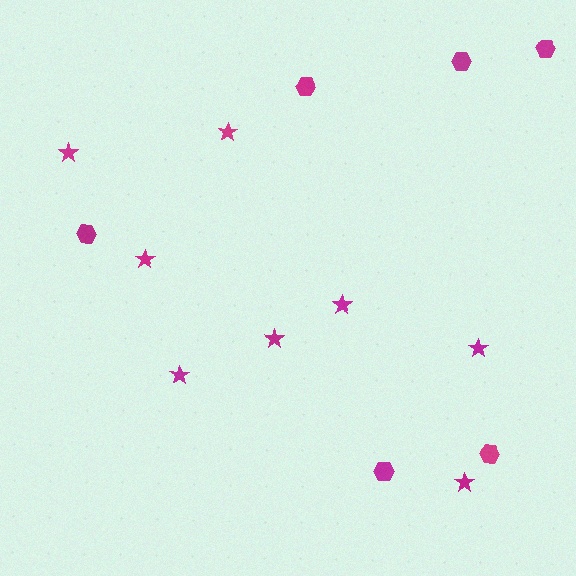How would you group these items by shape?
There are 2 groups: one group of stars (8) and one group of hexagons (6).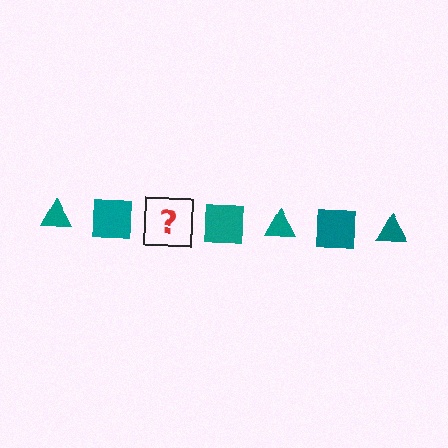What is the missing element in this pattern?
The missing element is a teal triangle.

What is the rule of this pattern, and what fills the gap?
The rule is that the pattern cycles through triangle, square shapes in teal. The gap should be filled with a teal triangle.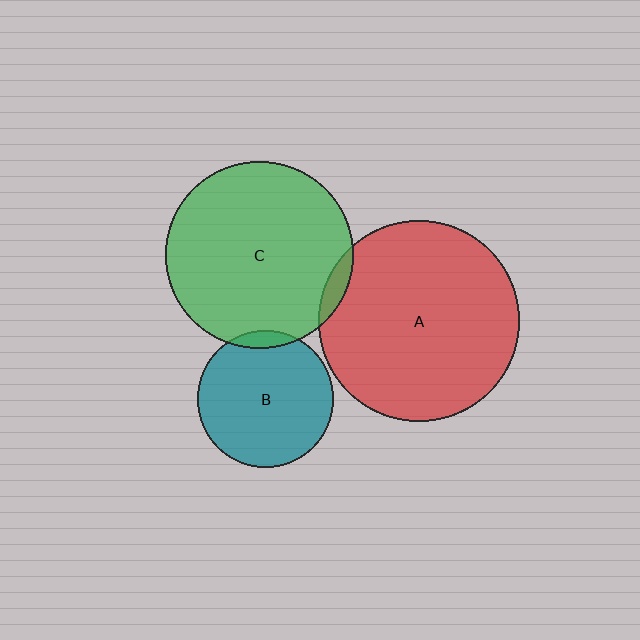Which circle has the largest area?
Circle A (red).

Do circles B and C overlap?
Yes.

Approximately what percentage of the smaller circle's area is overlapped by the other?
Approximately 5%.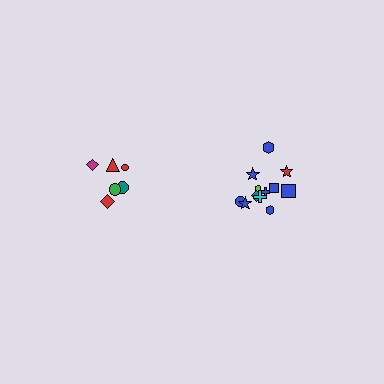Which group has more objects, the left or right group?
The right group.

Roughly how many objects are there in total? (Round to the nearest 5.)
Roughly 20 objects in total.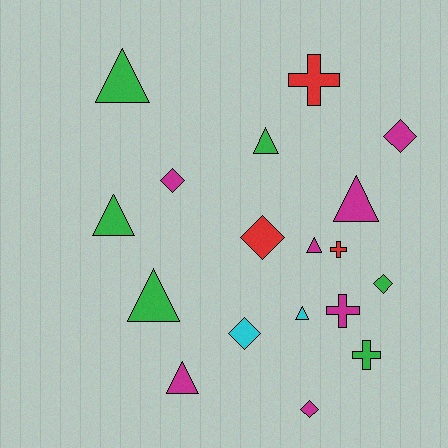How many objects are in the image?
There are 18 objects.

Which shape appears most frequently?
Triangle, with 8 objects.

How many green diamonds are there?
There is 1 green diamond.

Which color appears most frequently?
Magenta, with 7 objects.